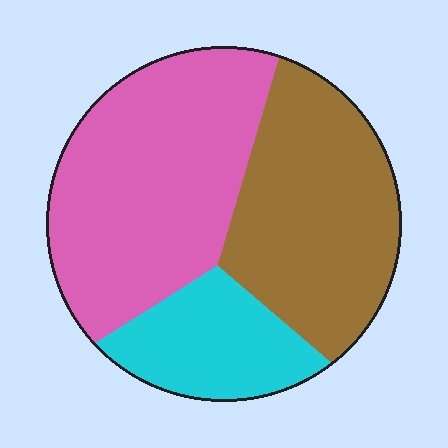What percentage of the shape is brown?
Brown covers around 35% of the shape.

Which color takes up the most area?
Pink, at roughly 45%.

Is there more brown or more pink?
Pink.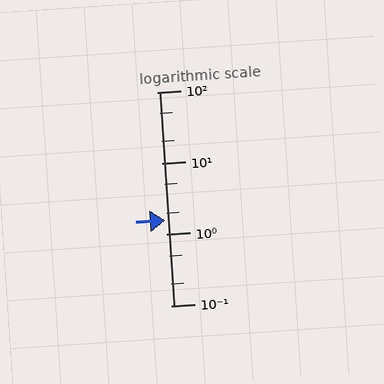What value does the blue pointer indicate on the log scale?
The pointer indicates approximately 1.6.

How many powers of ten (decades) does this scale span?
The scale spans 3 decades, from 0.1 to 100.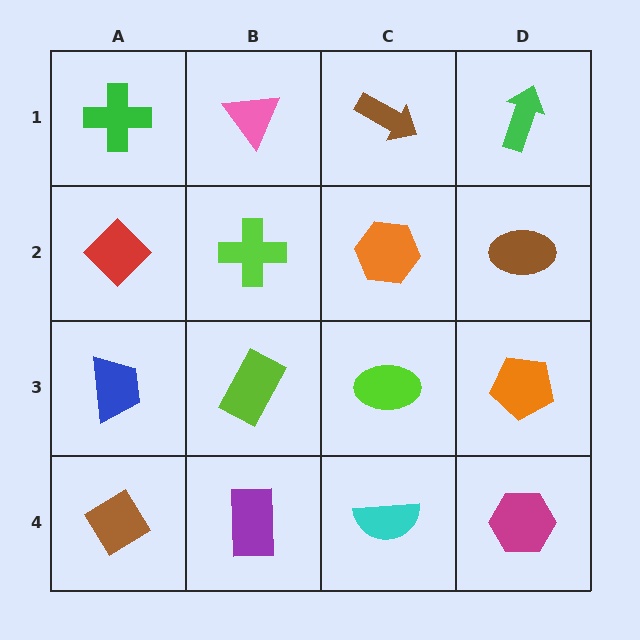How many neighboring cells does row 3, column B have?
4.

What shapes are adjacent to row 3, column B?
A lime cross (row 2, column B), a purple rectangle (row 4, column B), a blue trapezoid (row 3, column A), a lime ellipse (row 3, column C).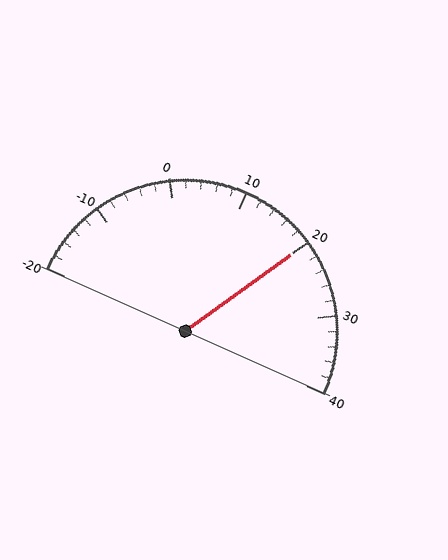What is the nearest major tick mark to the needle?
The nearest major tick mark is 20.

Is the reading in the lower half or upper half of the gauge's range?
The reading is in the upper half of the range (-20 to 40).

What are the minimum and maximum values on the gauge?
The gauge ranges from -20 to 40.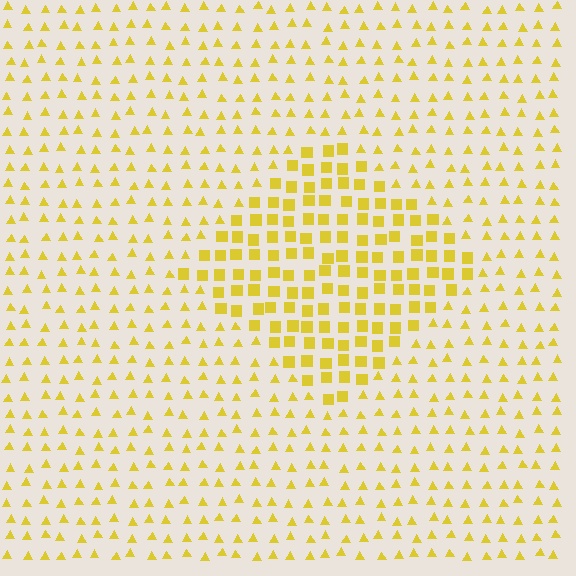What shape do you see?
I see a diamond.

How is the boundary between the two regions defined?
The boundary is defined by a change in element shape: squares inside vs. triangles outside. All elements share the same color and spacing.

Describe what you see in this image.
The image is filled with small yellow elements arranged in a uniform grid. A diamond-shaped region contains squares, while the surrounding area contains triangles. The boundary is defined purely by the change in element shape.